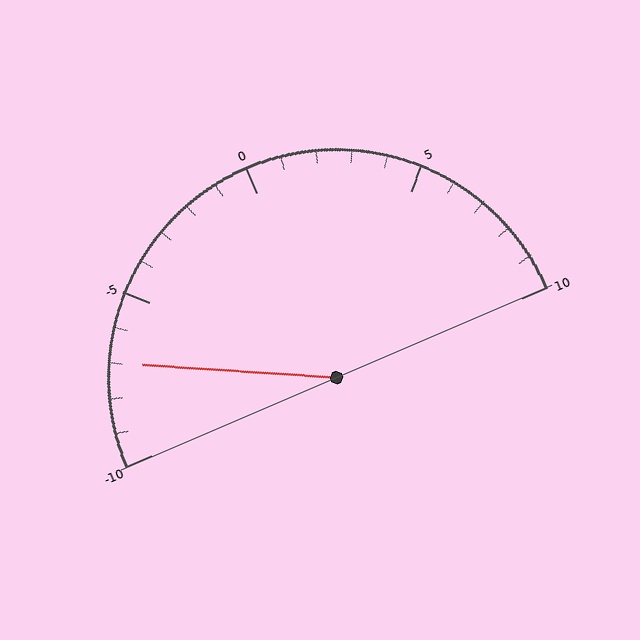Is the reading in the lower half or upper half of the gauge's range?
The reading is in the lower half of the range (-10 to 10).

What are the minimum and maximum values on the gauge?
The gauge ranges from -10 to 10.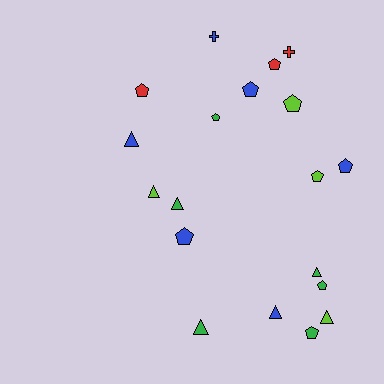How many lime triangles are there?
There are 2 lime triangles.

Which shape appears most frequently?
Pentagon, with 10 objects.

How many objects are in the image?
There are 19 objects.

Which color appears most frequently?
Green, with 6 objects.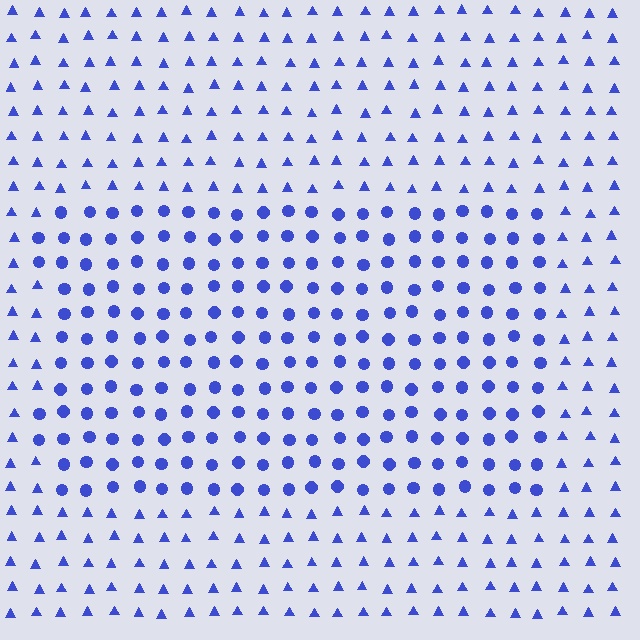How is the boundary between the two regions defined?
The boundary is defined by a change in element shape: circles inside vs. triangles outside. All elements share the same color and spacing.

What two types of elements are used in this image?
The image uses circles inside the rectangle region and triangles outside it.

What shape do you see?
I see a rectangle.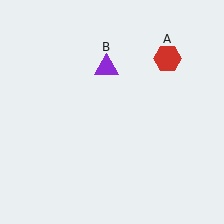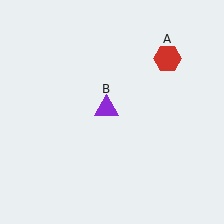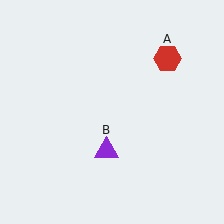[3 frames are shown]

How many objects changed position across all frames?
1 object changed position: purple triangle (object B).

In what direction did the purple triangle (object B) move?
The purple triangle (object B) moved down.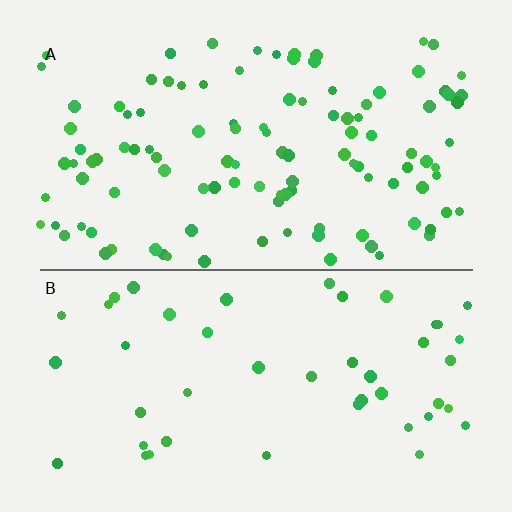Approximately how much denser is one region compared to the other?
Approximately 2.4× — region A over region B.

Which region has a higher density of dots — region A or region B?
A (the top).